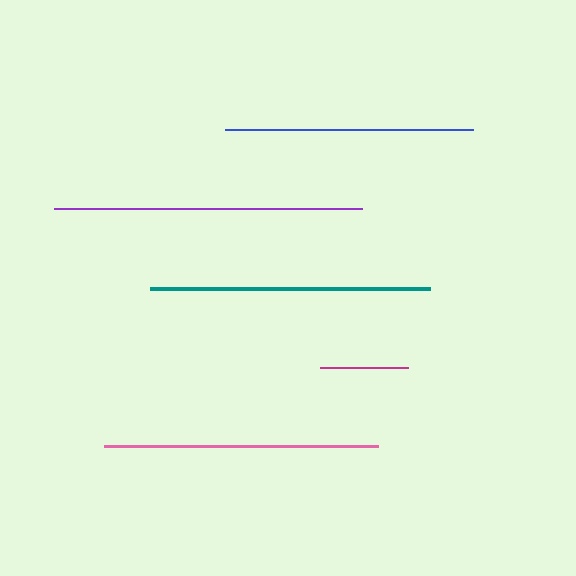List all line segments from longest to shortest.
From longest to shortest: purple, teal, pink, blue, magenta.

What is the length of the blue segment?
The blue segment is approximately 249 pixels long.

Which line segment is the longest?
The purple line is the longest at approximately 308 pixels.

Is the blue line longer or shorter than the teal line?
The teal line is longer than the blue line.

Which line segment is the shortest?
The magenta line is the shortest at approximately 88 pixels.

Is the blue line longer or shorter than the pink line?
The pink line is longer than the blue line.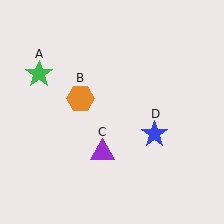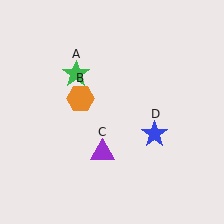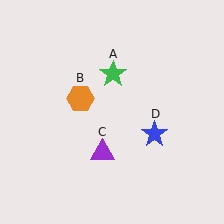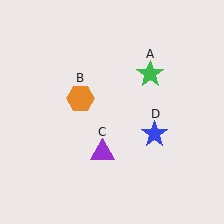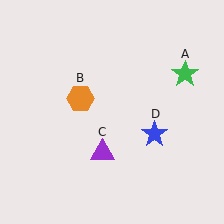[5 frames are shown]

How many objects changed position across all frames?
1 object changed position: green star (object A).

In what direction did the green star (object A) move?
The green star (object A) moved right.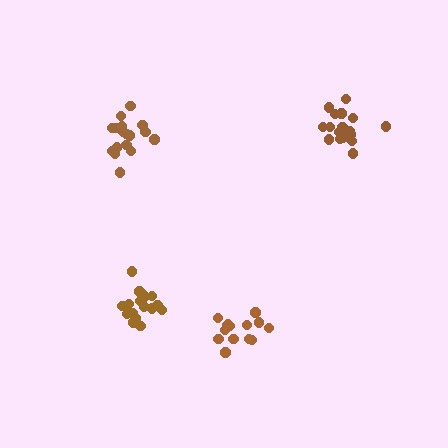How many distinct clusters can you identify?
There are 4 distinct clusters.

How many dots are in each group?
Group 1: 17 dots, Group 2: 14 dots, Group 3: 19 dots, Group 4: 17 dots (67 total).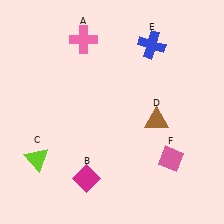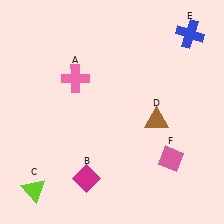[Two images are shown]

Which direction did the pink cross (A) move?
The pink cross (A) moved down.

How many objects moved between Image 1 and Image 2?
3 objects moved between the two images.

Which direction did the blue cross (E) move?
The blue cross (E) moved right.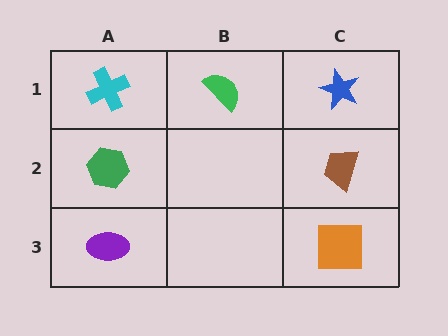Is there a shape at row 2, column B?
No, that cell is empty.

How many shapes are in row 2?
2 shapes.